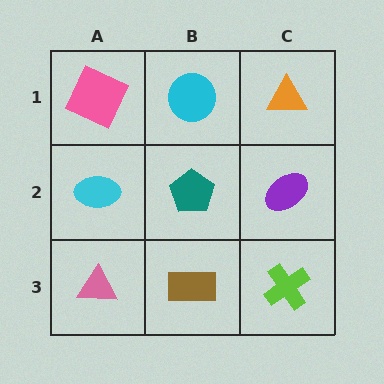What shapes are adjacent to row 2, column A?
A pink square (row 1, column A), a pink triangle (row 3, column A), a teal pentagon (row 2, column B).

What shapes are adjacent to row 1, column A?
A cyan ellipse (row 2, column A), a cyan circle (row 1, column B).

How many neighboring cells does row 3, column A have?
2.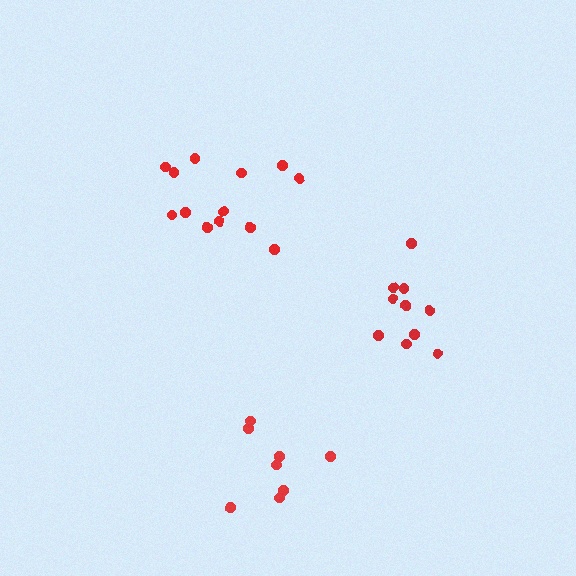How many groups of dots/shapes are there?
There are 3 groups.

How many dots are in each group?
Group 1: 8 dots, Group 2: 13 dots, Group 3: 10 dots (31 total).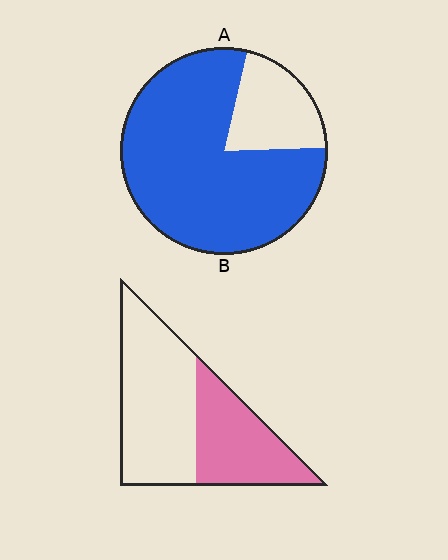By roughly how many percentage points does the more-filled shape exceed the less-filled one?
By roughly 40 percentage points (A over B).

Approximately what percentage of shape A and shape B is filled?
A is approximately 80% and B is approximately 40%.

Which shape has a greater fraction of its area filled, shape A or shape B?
Shape A.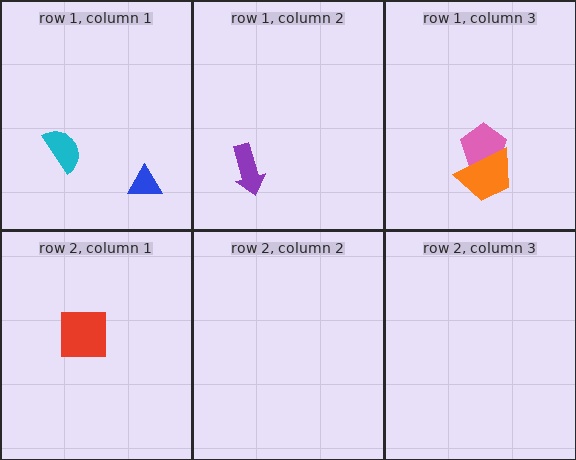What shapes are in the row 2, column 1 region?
The red square.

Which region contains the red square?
The row 2, column 1 region.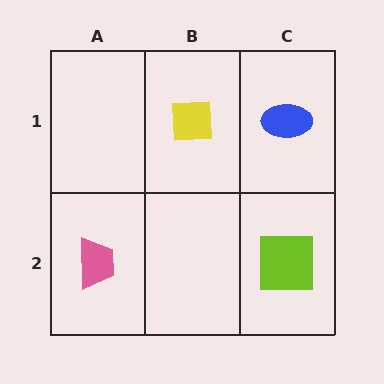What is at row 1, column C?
A blue ellipse.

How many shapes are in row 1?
2 shapes.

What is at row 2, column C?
A lime square.